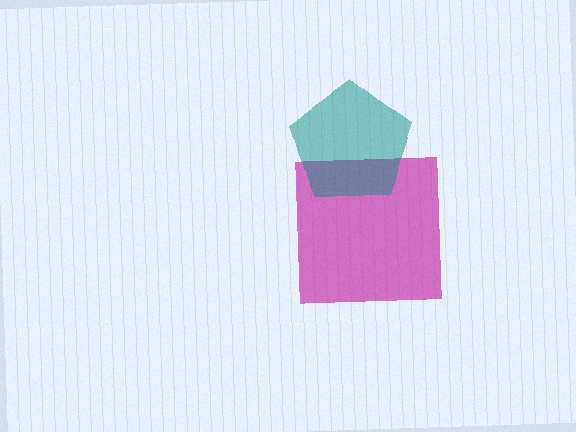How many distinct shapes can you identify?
There are 2 distinct shapes: a magenta square, a teal pentagon.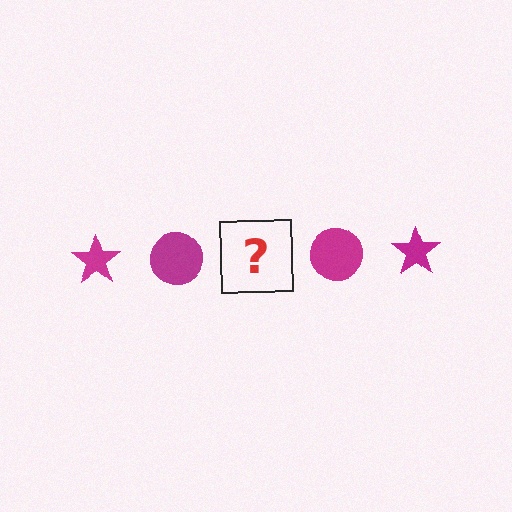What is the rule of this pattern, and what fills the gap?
The rule is that the pattern cycles through star, circle shapes in magenta. The gap should be filled with a magenta star.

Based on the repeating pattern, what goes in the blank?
The blank should be a magenta star.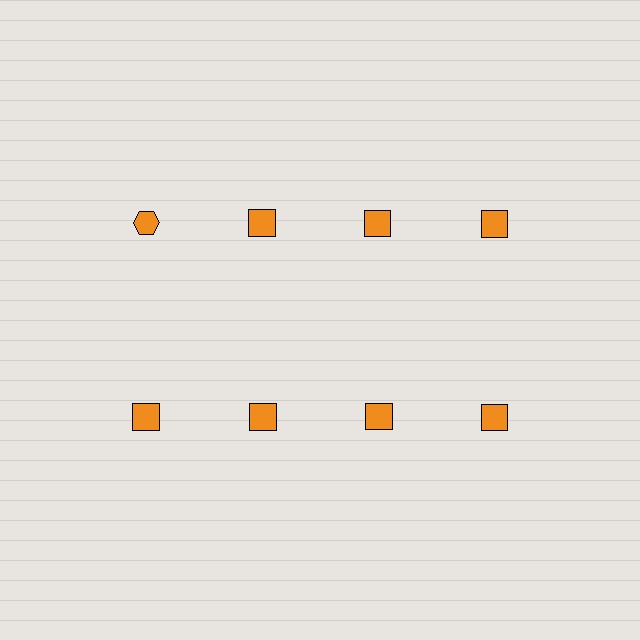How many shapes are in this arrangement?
There are 8 shapes arranged in a grid pattern.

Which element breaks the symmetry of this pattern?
The orange hexagon in the top row, leftmost column breaks the symmetry. All other shapes are orange squares.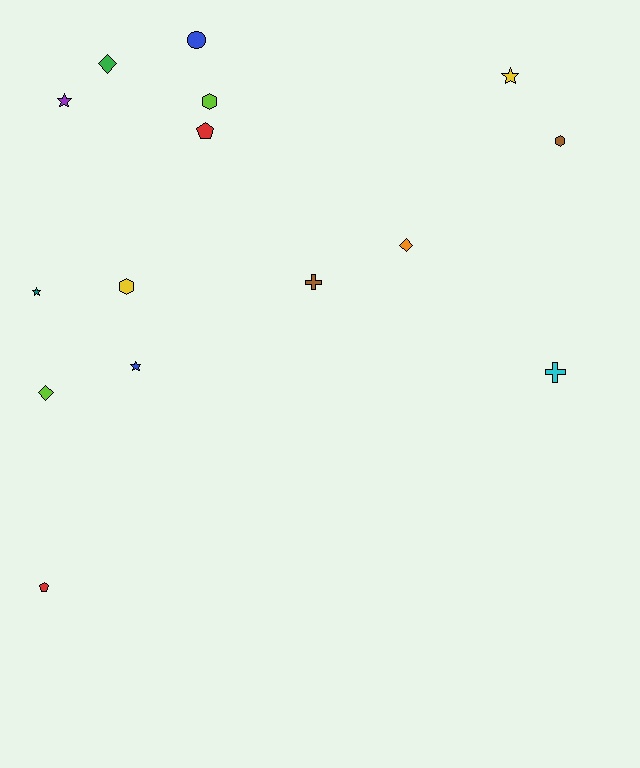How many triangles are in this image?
There are no triangles.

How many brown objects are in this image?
There are 2 brown objects.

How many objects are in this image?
There are 15 objects.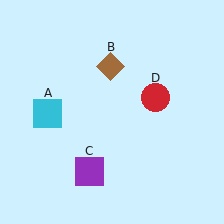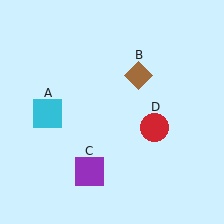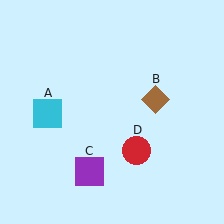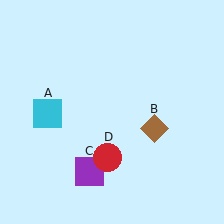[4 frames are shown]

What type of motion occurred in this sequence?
The brown diamond (object B), red circle (object D) rotated clockwise around the center of the scene.